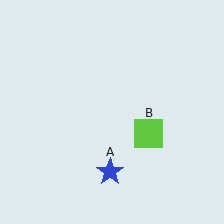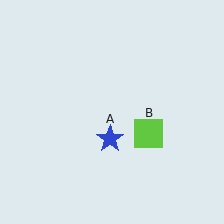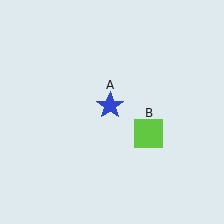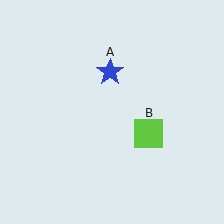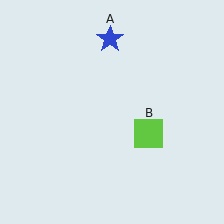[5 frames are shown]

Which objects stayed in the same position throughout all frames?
Lime square (object B) remained stationary.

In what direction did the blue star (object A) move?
The blue star (object A) moved up.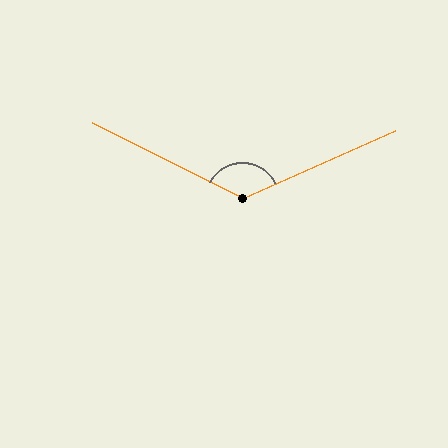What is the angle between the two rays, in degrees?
Approximately 129 degrees.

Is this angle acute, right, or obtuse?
It is obtuse.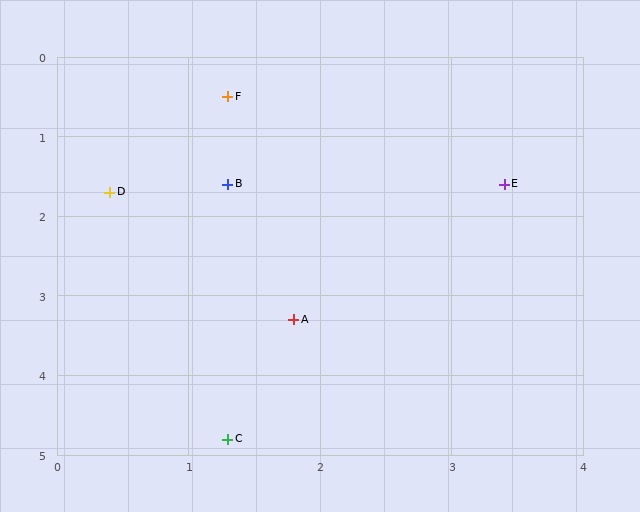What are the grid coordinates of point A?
Point A is at approximately (1.8, 3.3).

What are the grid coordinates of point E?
Point E is at approximately (3.4, 1.6).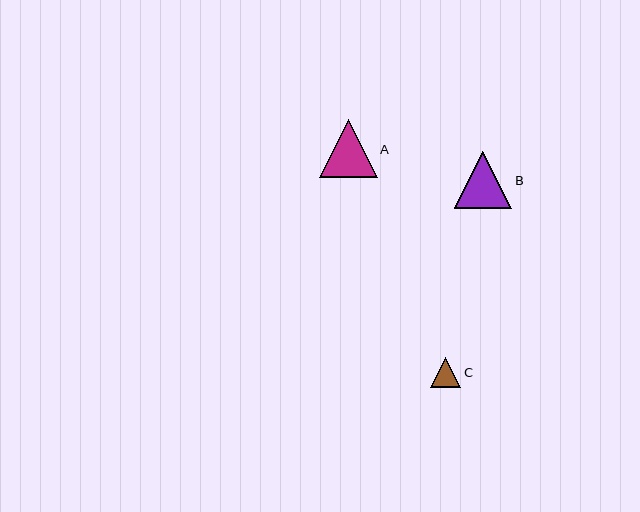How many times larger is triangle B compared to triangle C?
Triangle B is approximately 1.9 times the size of triangle C.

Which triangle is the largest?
Triangle A is the largest with a size of approximately 57 pixels.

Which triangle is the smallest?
Triangle C is the smallest with a size of approximately 30 pixels.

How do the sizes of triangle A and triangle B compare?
Triangle A and triangle B are approximately the same size.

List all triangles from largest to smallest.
From largest to smallest: A, B, C.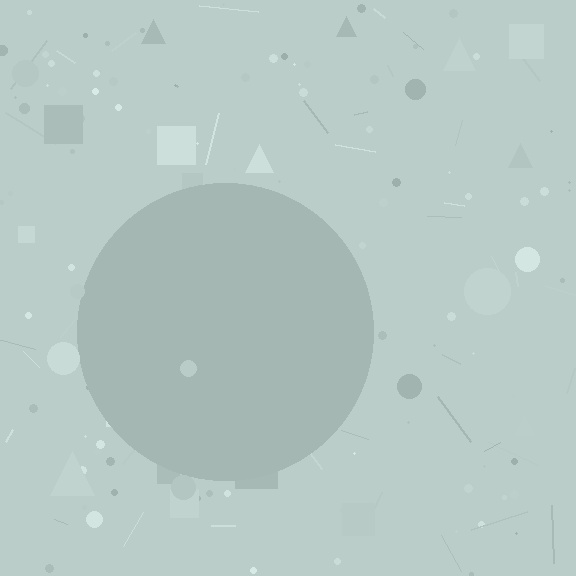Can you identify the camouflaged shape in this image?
The camouflaged shape is a circle.